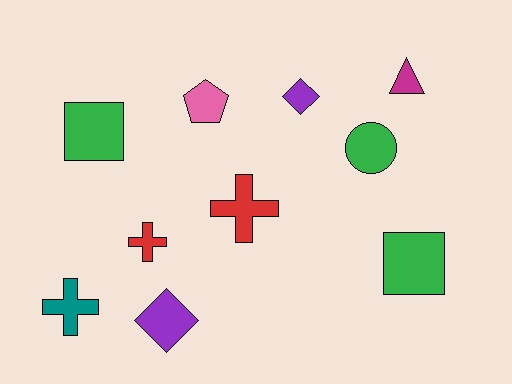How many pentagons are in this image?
There is 1 pentagon.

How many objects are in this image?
There are 10 objects.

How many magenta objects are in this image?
There is 1 magenta object.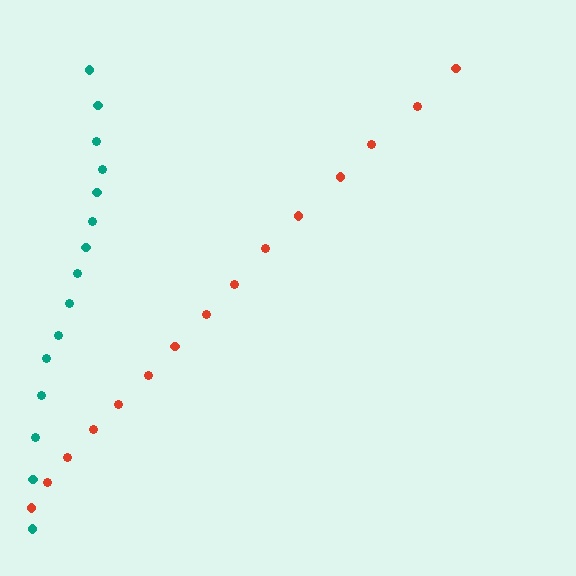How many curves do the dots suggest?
There are 2 distinct paths.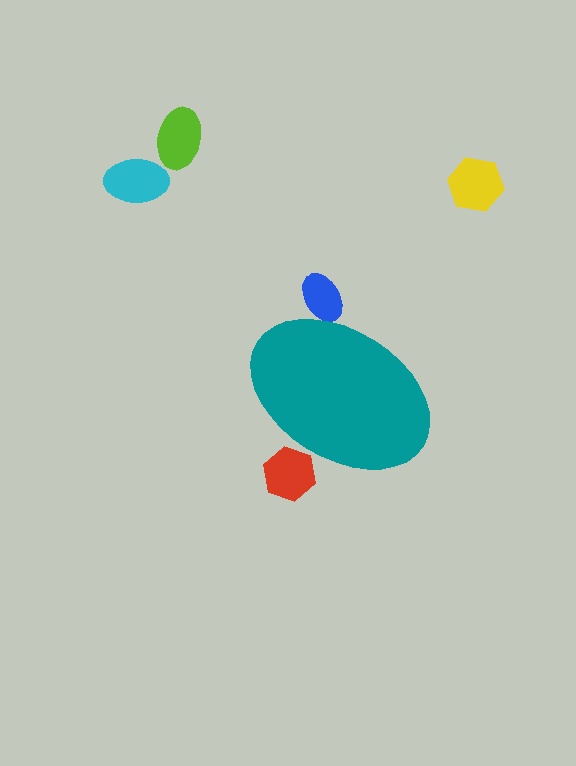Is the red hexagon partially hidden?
Yes, the red hexagon is partially hidden behind the teal ellipse.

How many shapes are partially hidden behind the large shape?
2 shapes are partially hidden.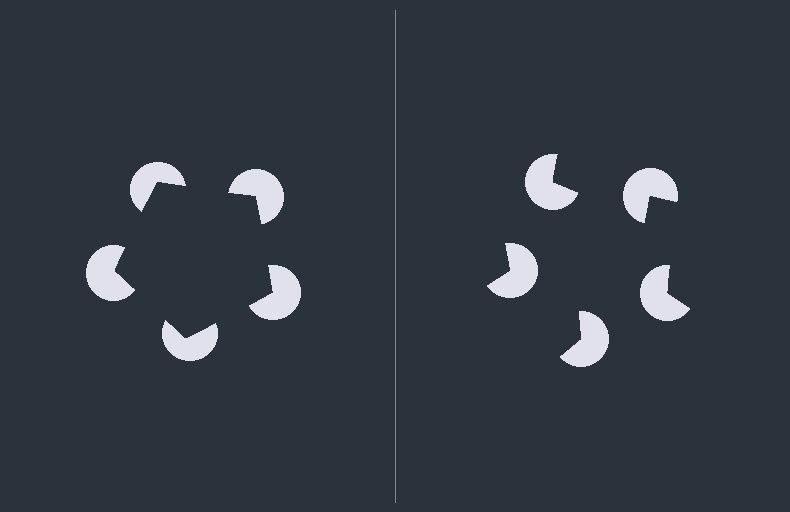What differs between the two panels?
The pac-man discs are positioned identically on both sides; only the wedge orientations differ. On the left they align to a pentagon; on the right they are misaligned.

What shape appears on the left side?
An illusory pentagon.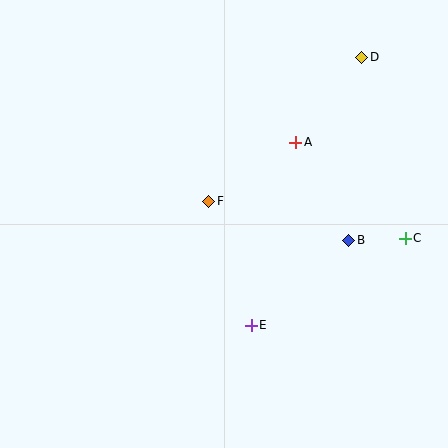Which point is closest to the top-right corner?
Point D is closest to the top-right corner.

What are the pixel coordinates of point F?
Point F is at (209, 201).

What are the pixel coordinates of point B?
Point B is at (349, 240).